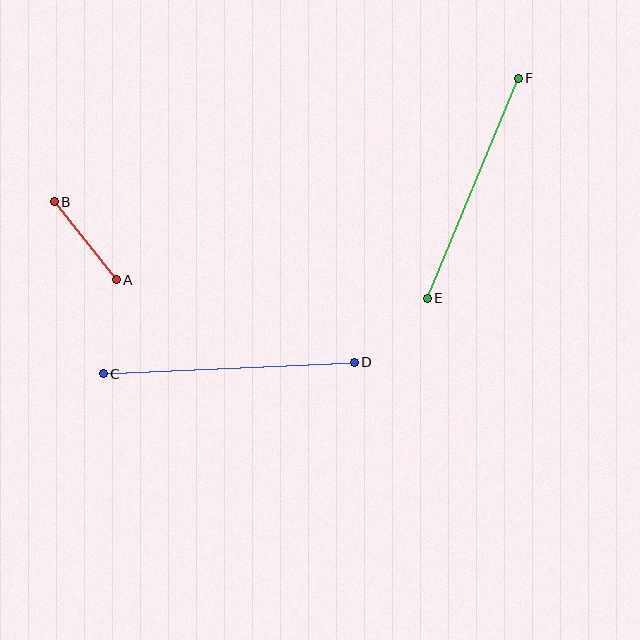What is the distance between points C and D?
The distance is approximately 251 pixels.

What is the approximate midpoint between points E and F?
The midpoint is at approximately (473, 188) pixels.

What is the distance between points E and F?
The distance is approximately 238 pixels.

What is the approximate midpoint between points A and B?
The midpoint is at approximately (85, 241) pixels.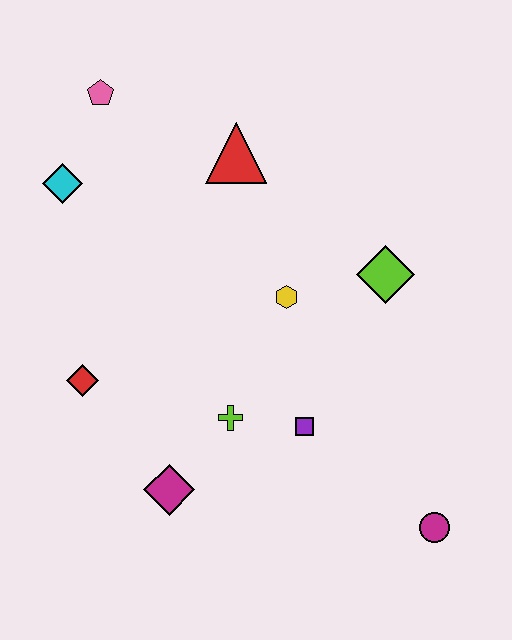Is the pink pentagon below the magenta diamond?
No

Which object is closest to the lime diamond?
The yellow hexagon is closest to the lime diamond.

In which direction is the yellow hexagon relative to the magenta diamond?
The yellow hexagon is above the magenta diamond.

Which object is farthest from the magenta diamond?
The pink pentagon is farthest from the magenta diamond.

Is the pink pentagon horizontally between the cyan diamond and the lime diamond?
Yes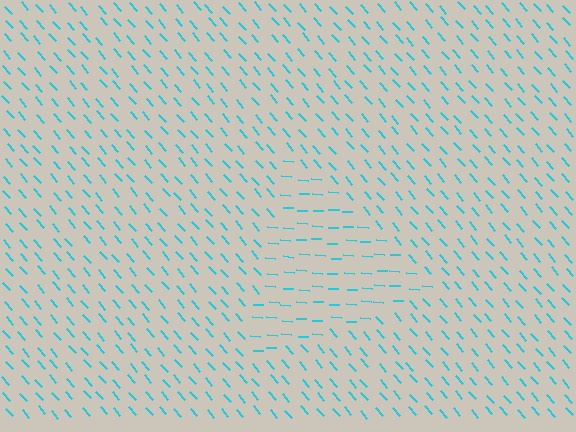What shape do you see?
I see a triangle.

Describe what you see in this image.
The image is filled with small cyan line segments. A triangle region in the image has lines oriented differently from the surrounding lines, creating a visible texture boundary.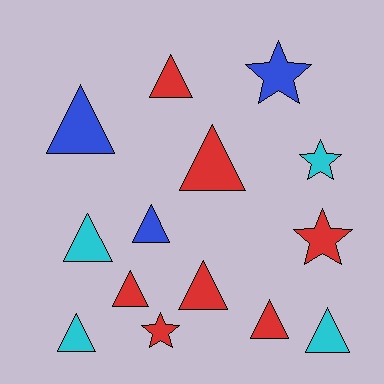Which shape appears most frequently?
Triangle, with 10 objects.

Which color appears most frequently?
Red, with 7 objects.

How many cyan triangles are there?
There are 3 cyan triangles.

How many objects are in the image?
There are 14 objects.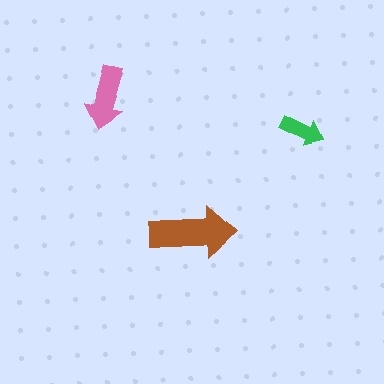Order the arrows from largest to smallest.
the brown one, the pink one, the green one.